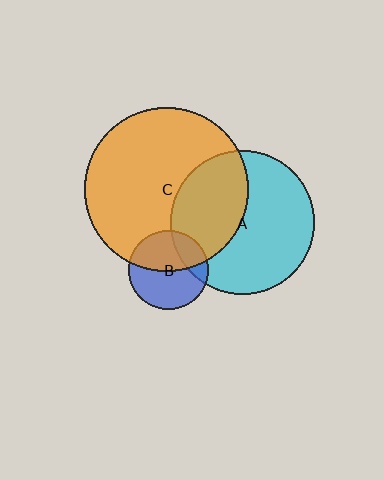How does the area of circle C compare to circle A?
Approximately 1.3 times.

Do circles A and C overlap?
Yes.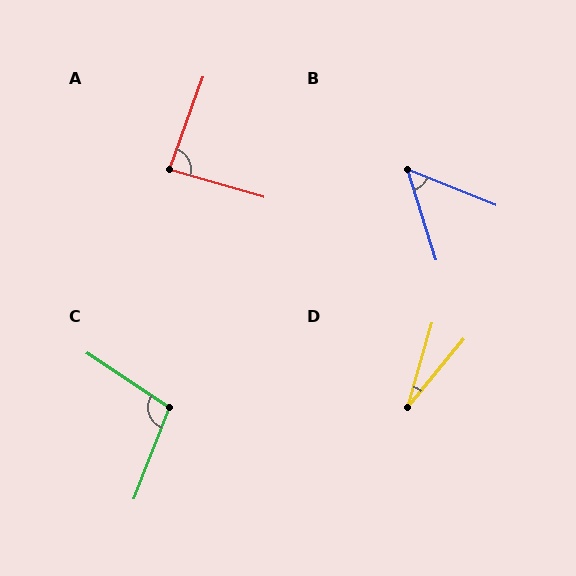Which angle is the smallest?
D, at approximately 23 degrees.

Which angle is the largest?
C, at approximately 102 degrees.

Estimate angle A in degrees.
Approximately 87 degrees.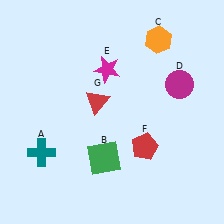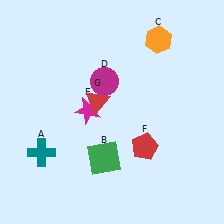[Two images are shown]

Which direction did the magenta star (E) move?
The magenta star (E) moved down.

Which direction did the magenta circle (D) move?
The magenta circle (D) moved left.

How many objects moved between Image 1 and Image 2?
2 objects moved between the two images.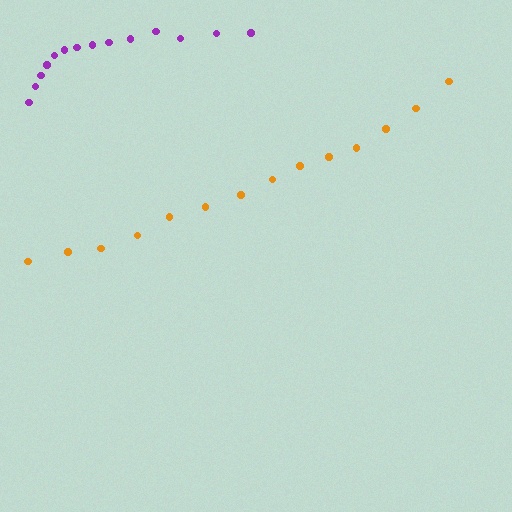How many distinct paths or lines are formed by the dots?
There are 2 distinct paths.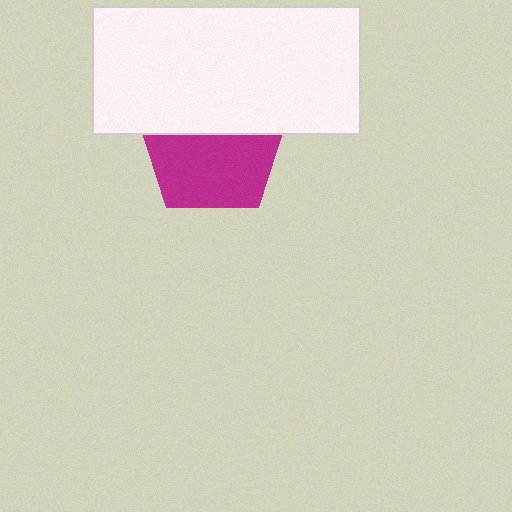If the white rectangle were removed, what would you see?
You would see the complete magenta pentagon.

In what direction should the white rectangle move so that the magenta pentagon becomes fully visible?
The white rectangle should move up. That is the shortest direction to clear the overlap and leave the magenta pentagon fully visible.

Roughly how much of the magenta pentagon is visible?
About half of it is visible (roughly 57%).